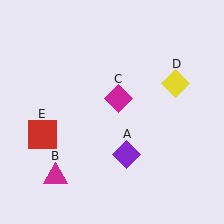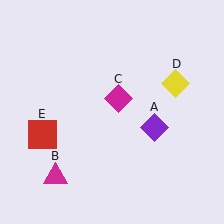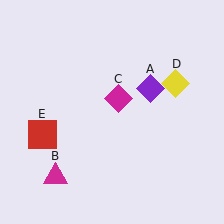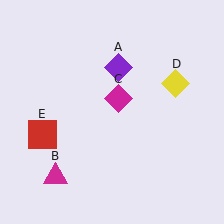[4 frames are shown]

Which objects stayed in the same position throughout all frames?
Magenta triangle (object B) and magenta diamond (object C) and yellow diamond (object D) and red square (object E) remained stationary.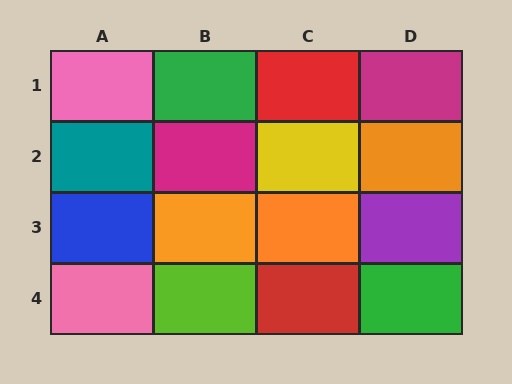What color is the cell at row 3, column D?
Purple.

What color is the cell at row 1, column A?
Pink.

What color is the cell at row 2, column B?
Magenta.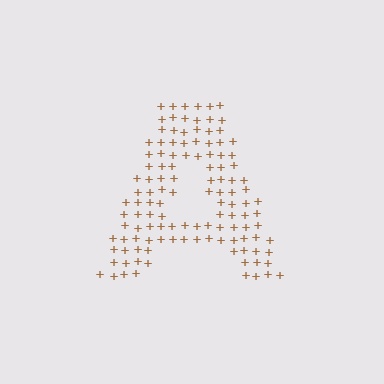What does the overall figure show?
The overall figure shows the letter A.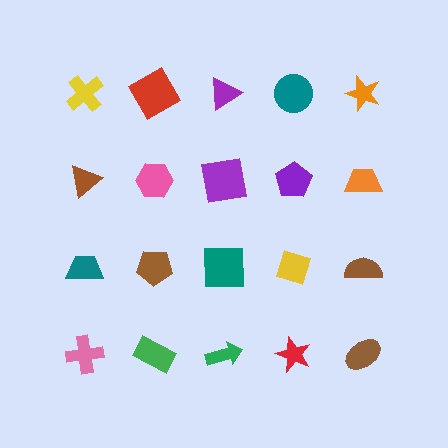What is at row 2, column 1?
A brown triangle.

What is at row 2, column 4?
A purple pentagon.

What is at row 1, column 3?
A purple triangle.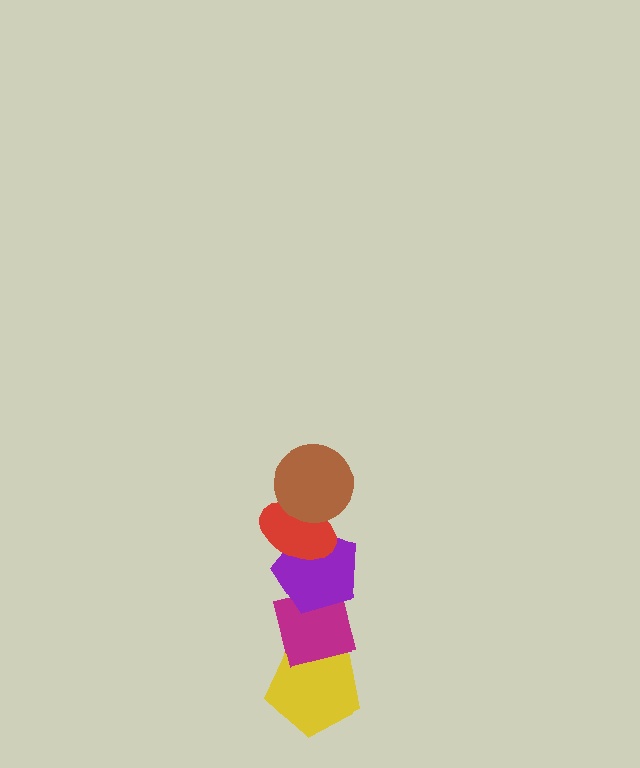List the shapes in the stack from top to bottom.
From top to bottom: the brown circle, the red ellipse, the purple pentagon, the magenta square, the yellow pentagon.